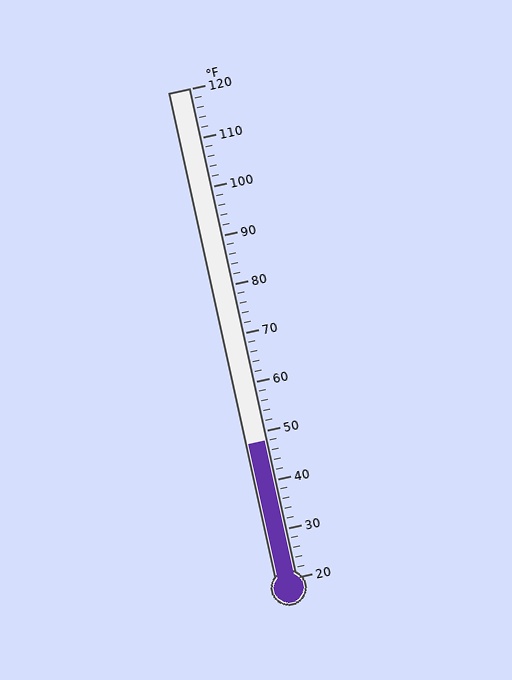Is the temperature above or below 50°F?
The temperature is below 50°F.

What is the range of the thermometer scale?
The thermometer scale ranges from 20°F to 120°F.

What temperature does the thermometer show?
The thermometer shows approximately 48°F.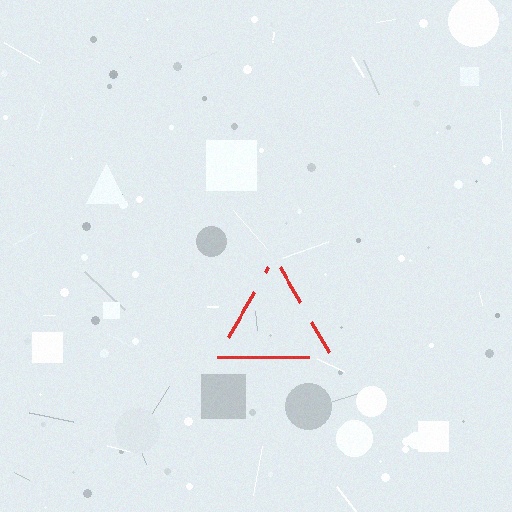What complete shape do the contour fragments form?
The contour fragments form a triangle.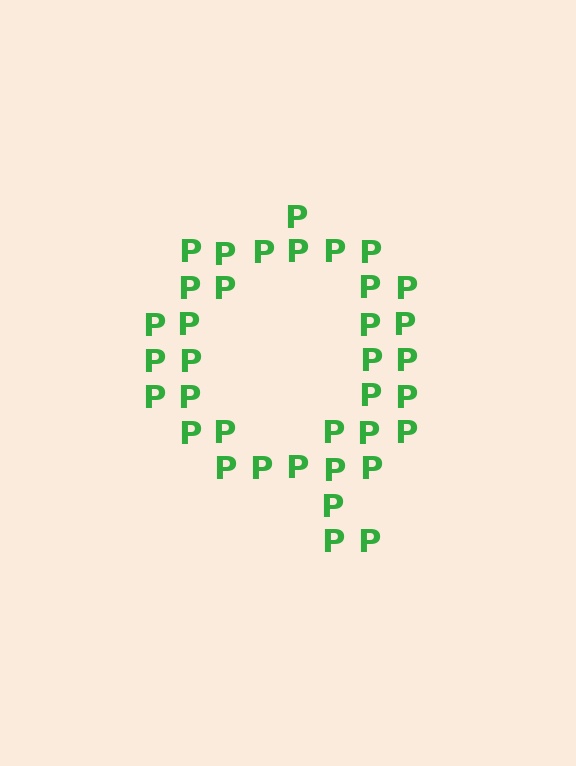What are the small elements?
The small elements are letter P's.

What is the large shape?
The large shape is the letter Q.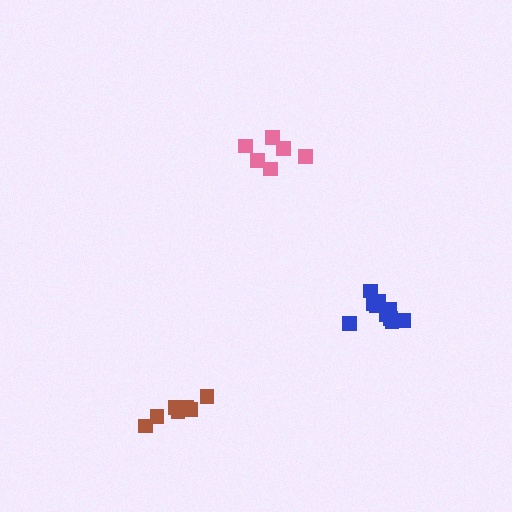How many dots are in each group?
Group 1: 12 dots, Group 2: 6 dots, Group 3: 7 dots (25 total).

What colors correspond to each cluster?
The clusters are colored: blue, pink, brown.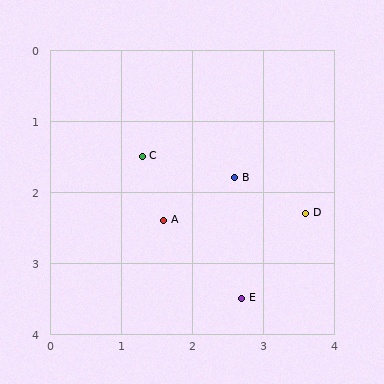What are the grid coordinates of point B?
Point B is at approximately (2.6, 1.8).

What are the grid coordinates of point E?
Point E is at approximately (2.7, 3.5).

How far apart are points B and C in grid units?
Points B and C are about 1.3 grid units apart.